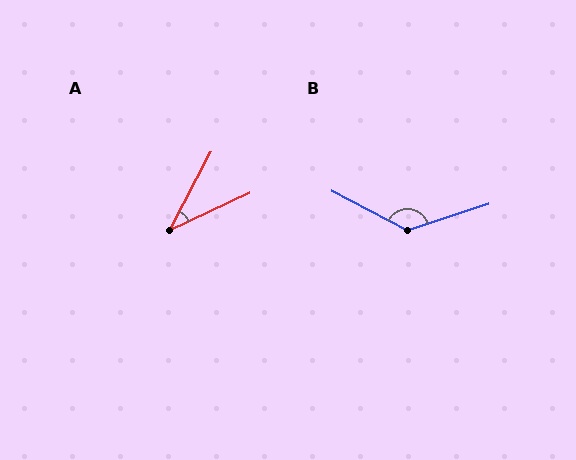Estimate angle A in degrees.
Approximately 37 degrees.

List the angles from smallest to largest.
A (37°), B (135°).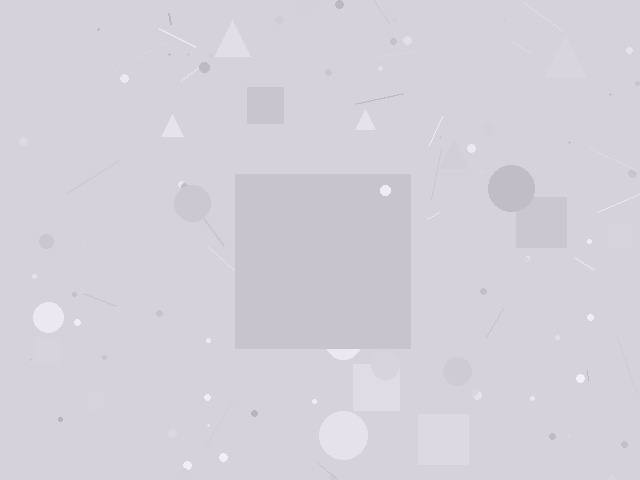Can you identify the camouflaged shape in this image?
The camouflaged shape is a square.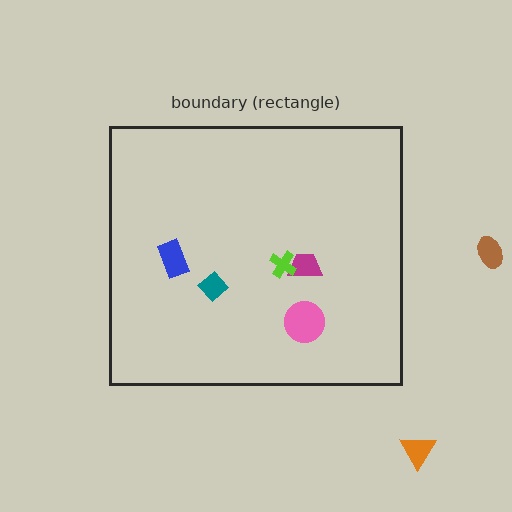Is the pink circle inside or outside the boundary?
Inside.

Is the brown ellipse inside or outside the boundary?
Outside.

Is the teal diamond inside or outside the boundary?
Inside.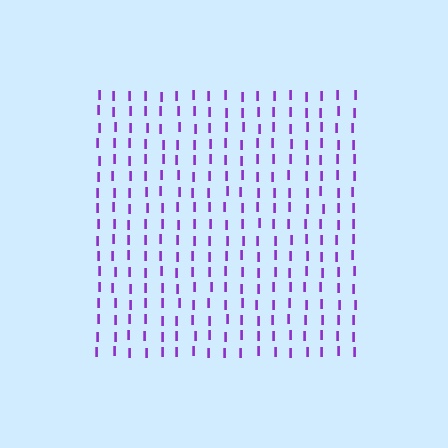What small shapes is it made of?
It is made of small letter I's.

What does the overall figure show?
The overall figure shows a square.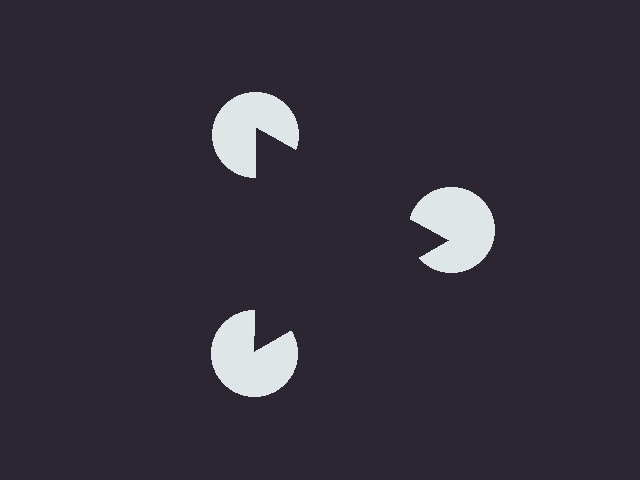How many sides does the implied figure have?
3 sides.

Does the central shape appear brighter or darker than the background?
It typically appears slightly darker than the background, even though no actual brightness change is drawn.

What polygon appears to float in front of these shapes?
An illusory triangle — its edges are inferred from the aligned wedge cuts in the pac-man discs, not physically drawn.